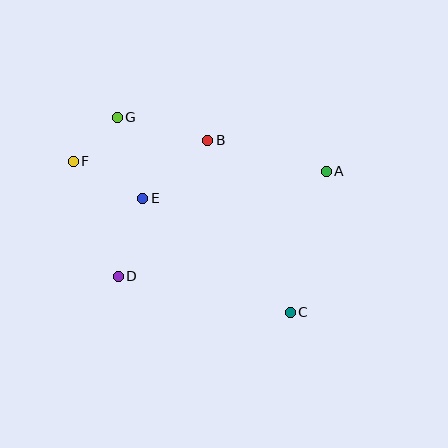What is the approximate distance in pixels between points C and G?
The distance between C and G is approximately 261 pixels.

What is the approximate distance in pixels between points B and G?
The distance between B and G is approximately 94 pixels.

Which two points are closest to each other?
Points F and G are closest to each other.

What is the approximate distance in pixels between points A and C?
The distance between A and C is approximately 146 pixels.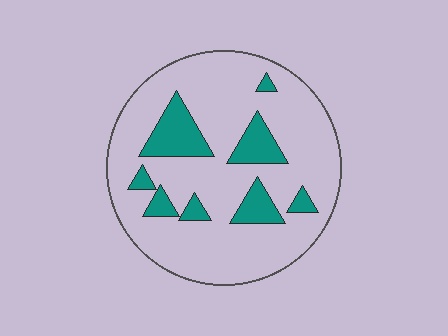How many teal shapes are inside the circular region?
8.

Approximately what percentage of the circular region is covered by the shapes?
Approximately 20%.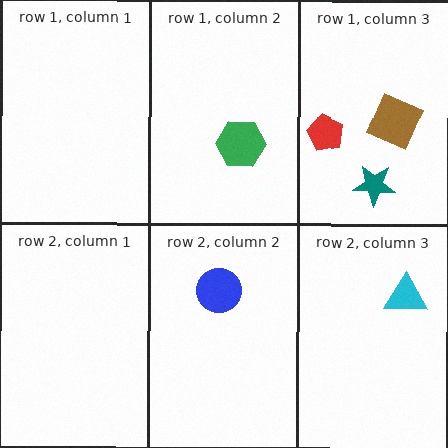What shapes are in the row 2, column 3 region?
The cyan triangle.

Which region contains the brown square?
The row 1, column 3 region.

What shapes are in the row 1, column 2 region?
The green hexagon.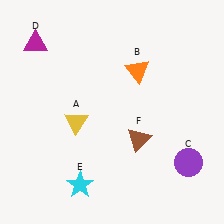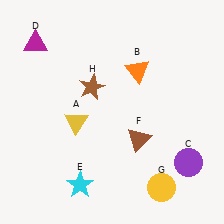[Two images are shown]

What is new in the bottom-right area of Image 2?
A yellow circle (G) was added in the bottom-right area of Image 2.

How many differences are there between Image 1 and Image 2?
There are 2 differences between the two images.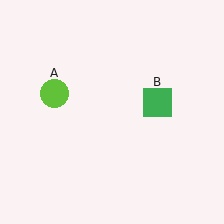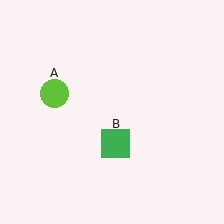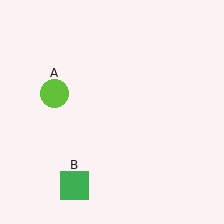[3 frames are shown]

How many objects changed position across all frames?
1 object changed position: green square (object B).